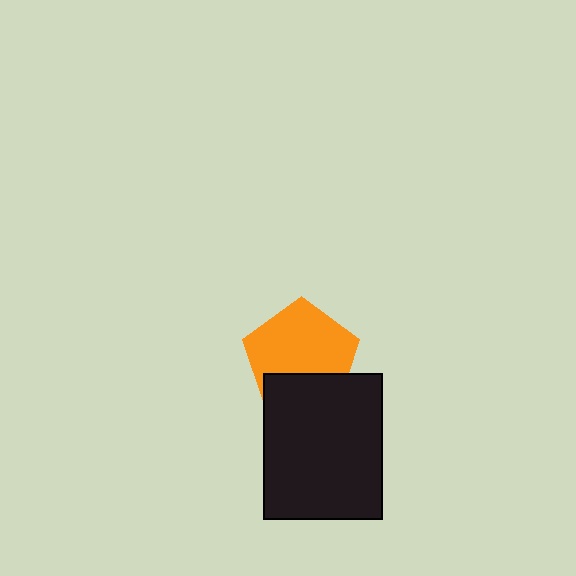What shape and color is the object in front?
The object in front is a black rectangle.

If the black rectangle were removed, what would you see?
You would see the complete orange pentagon.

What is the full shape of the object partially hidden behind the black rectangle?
The partially hidden object is an orange pentagon.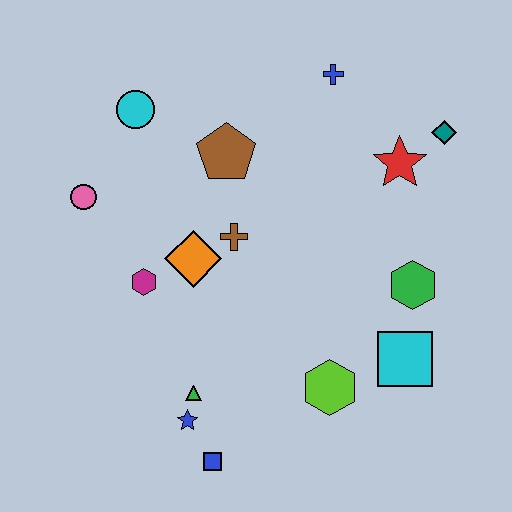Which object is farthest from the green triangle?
The teal diamond is farthest from the green triangle.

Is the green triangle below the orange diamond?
Yes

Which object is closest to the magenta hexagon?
The orange diamond is closest to the magenta hexagon.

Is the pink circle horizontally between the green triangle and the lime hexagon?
No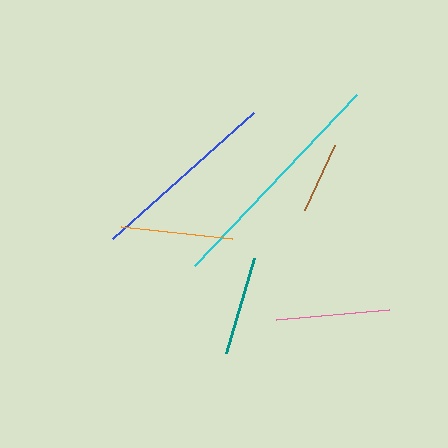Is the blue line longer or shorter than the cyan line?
The cyan line is longer than the blue line.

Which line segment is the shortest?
The brown line is the shortest at approximately 72 pixels.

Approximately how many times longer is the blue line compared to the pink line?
The blue line is approximately 1.7 times the length of the pink line.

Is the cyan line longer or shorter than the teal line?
The cyan line is longer than the teal line.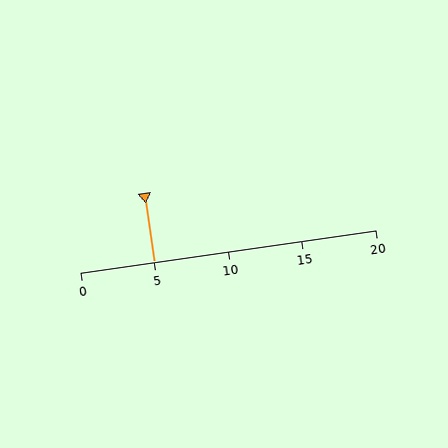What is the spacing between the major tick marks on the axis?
The major ticks are spaced 5 apart.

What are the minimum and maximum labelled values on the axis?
The axis runs from 0 to 20.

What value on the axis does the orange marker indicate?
The marker indicates approximately 5.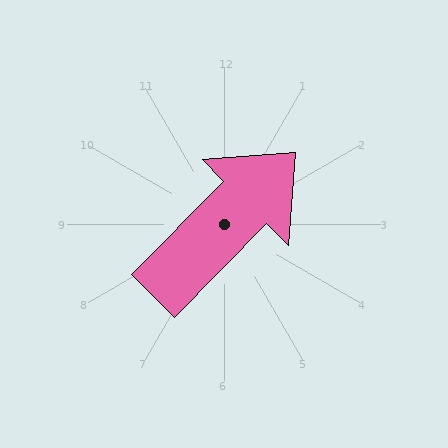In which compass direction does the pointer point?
Northeast.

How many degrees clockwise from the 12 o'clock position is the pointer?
Approximately 45 degrees.